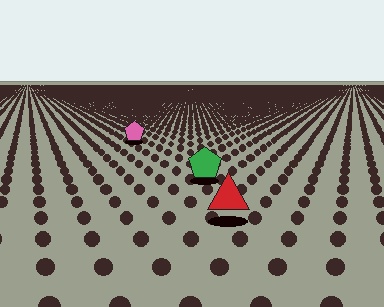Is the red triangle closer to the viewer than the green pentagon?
Yes. The red triangle is closer — you can tell from the texture gradient: the ground texture is coarser near it.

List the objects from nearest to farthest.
From nearest to farthest: the red triangle, the green pentagon, the pink pentagon.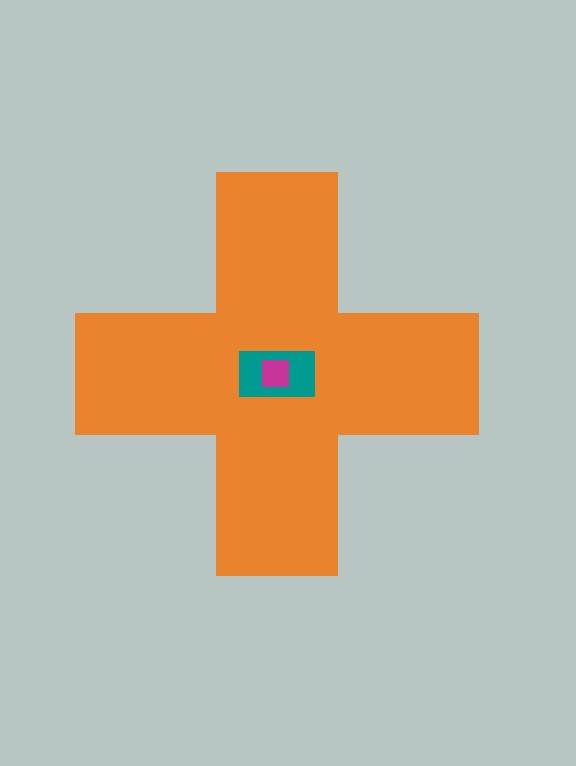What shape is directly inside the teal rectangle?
The magenta square.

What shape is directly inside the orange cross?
The teal rectangle.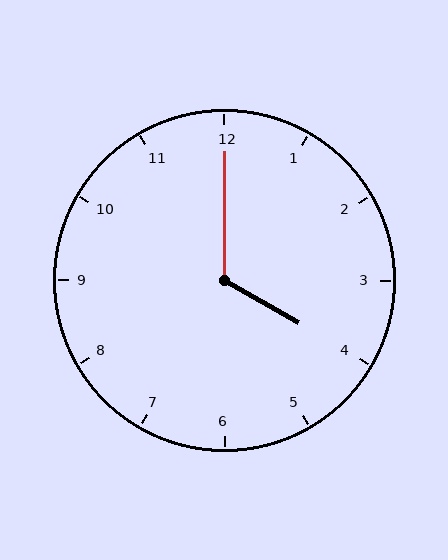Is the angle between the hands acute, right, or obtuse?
It is obtuse.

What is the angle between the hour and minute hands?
Approximately 120 degrees.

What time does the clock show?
4:00.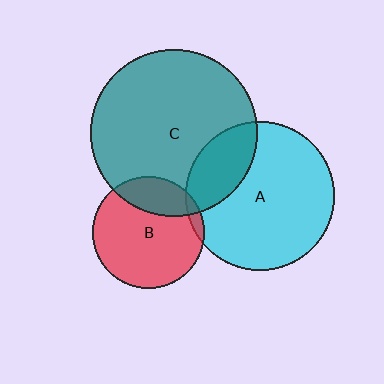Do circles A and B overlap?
Yes.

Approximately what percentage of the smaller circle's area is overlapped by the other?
Approximately 5%.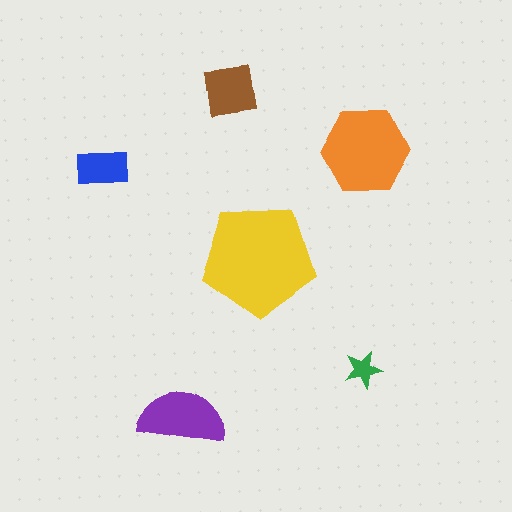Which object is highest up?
The brown square is topmost.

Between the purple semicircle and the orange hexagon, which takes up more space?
The orange hexagon.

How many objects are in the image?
There are 6 objects in the image.